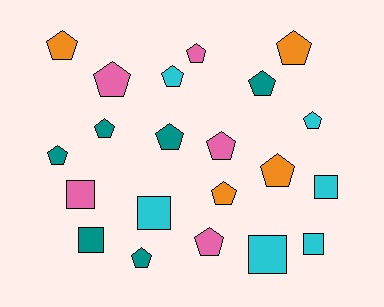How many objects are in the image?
There are 21 objects.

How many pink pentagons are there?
There are 4 pink pentagons.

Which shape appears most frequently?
Pentagon, with 15 objects.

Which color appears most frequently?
Cyan, with 6 objects.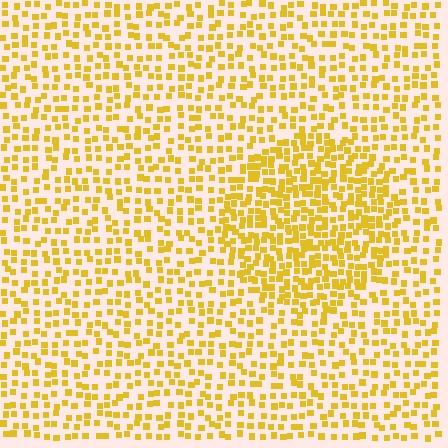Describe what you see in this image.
The image contains small yellow elements arranged at two different densities. A circle-shaped region is visible where the elements are more densely packed than the surrounding area.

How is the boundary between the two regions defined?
The boundary is defined by a change in element density (approximately 1.8x ratio). All elements are the same color, size, and shape.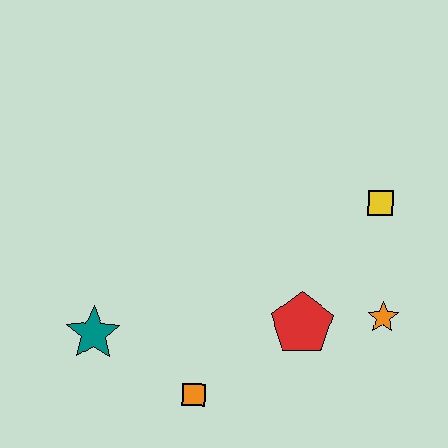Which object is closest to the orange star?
The red pentagon is closest to the orange star.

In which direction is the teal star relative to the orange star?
The teal star is to the left of the orange star.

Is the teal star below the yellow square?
Yes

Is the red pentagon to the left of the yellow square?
Yes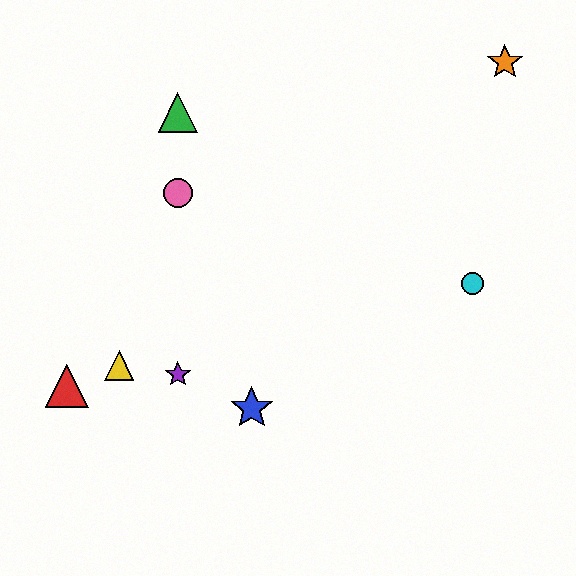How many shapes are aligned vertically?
3 shapes (the green triangle, the purple star, the pink circle) are aligned vertically.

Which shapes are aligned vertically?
The green triangle, the purple star, the pink circle are aligned vertically.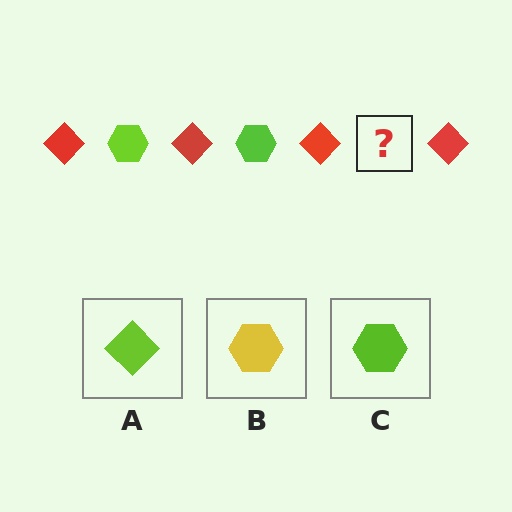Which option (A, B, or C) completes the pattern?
C.